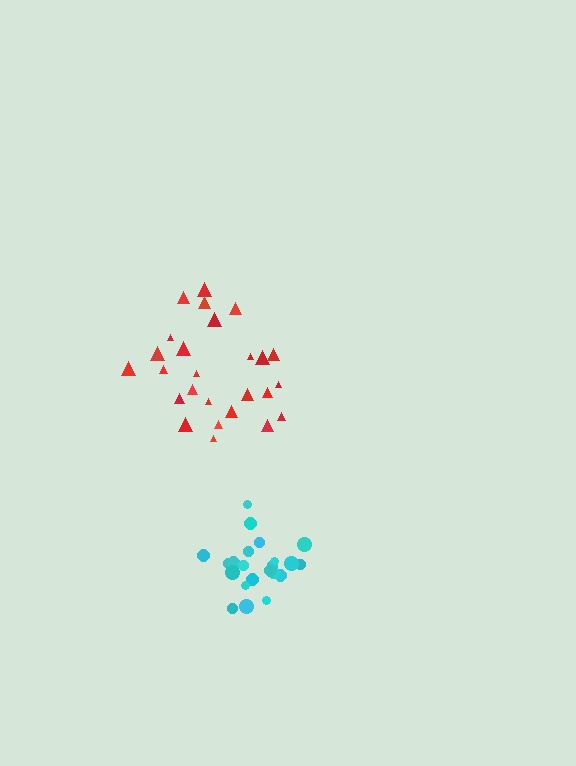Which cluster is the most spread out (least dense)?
Red.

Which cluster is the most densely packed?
Cyan.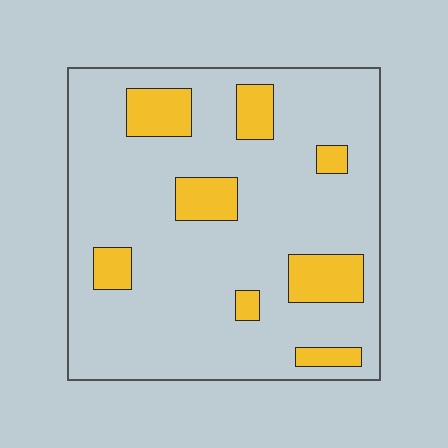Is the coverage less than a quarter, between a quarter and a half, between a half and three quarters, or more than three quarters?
Less than a quarter.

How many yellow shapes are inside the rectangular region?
8.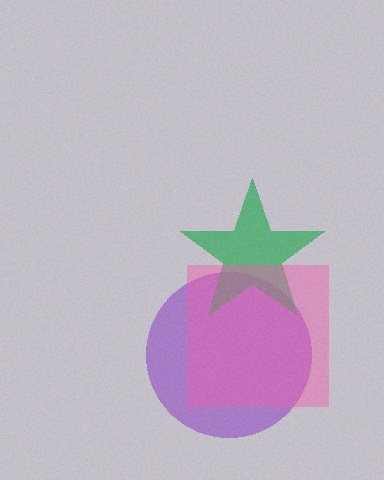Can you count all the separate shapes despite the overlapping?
Yes, there are 3 separate shapes.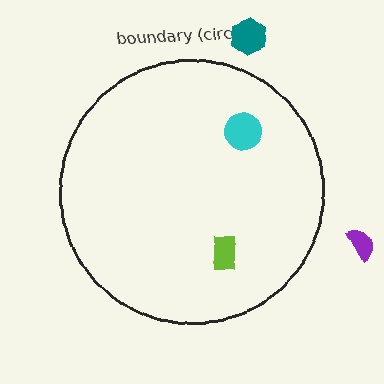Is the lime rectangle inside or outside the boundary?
Inside.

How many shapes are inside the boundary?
2 inside, 2 outside.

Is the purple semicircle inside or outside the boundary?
Outside.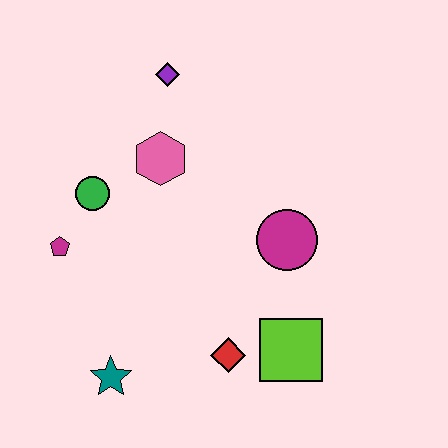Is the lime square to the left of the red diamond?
No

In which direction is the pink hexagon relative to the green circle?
The pink hexagon is to the right of the green circle.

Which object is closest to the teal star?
The red diamond is closest to the teal star.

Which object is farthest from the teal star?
The purple diamond is farthest from the teal star.